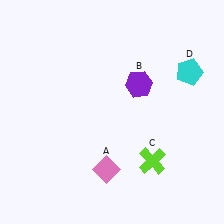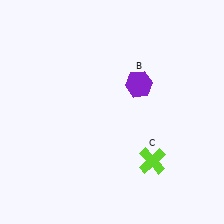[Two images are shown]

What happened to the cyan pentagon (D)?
The cyan pentagon (D) was removed in Image 2. It was in the top-right area of Image 1.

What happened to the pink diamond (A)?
The pink diamond (A) was removed in Image 2. It was in the bottom-left area of Image 1.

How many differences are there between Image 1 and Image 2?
There are 2 differences between the two images.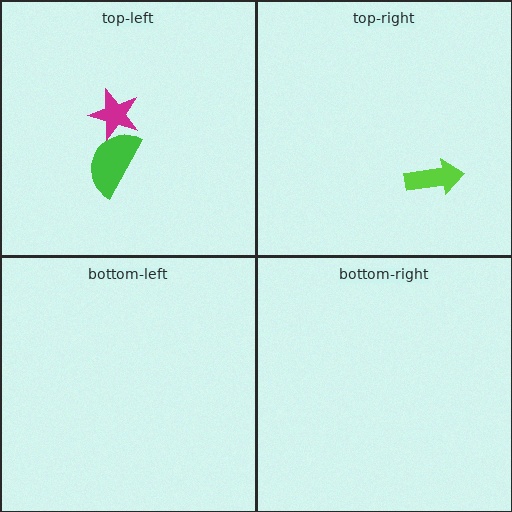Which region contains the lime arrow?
The top-right region.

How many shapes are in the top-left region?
2.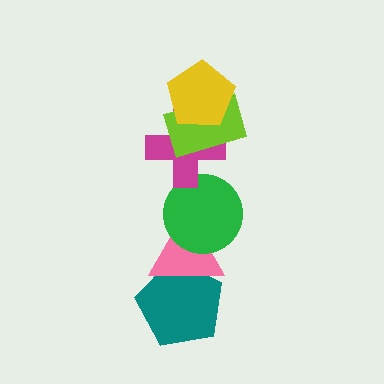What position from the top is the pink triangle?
The pink triangle is 5th from the top.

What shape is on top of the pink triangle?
The green circle is on top of the pink triangle.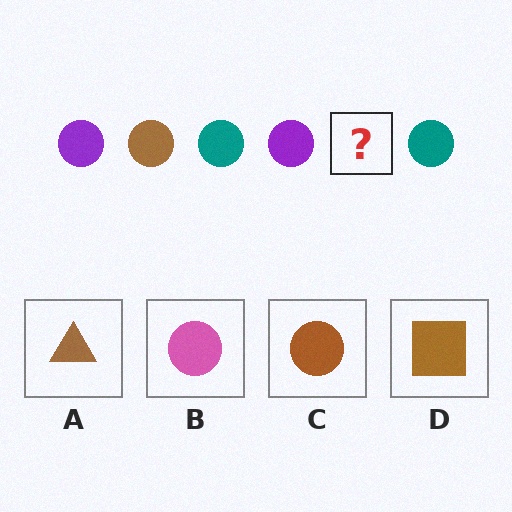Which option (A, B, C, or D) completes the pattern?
C.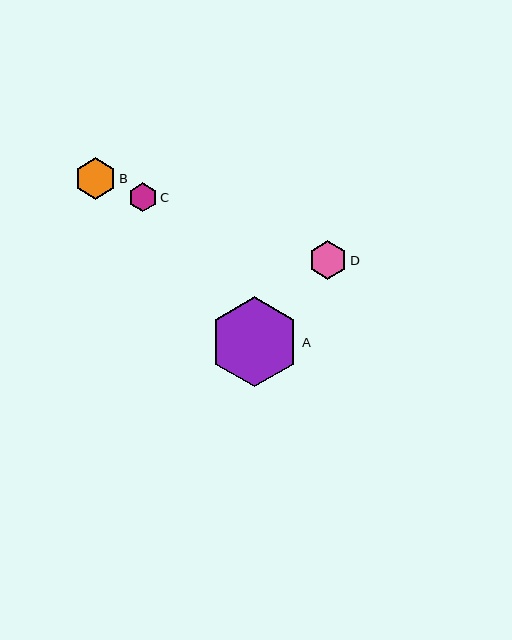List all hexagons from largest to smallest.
From largest to smallest: A, B, D, C.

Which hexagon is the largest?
Hexagon A is the largest with a size of approximately 90 pixels.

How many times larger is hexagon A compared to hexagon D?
Hexagon A is approximately 2.3 times the size of hexagon D.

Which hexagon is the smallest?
Hexagon C is the smallest with a size of approximately 29 pixels.